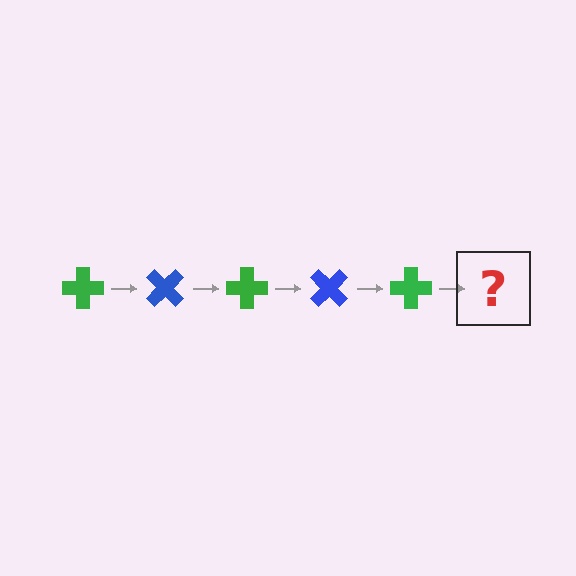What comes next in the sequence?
The next element should be a blue cross, rotated 225 degrees from the start.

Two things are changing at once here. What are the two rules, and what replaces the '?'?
The two rules are that it rotates 45 degrees each step and the color cycles through green and blue. The '?' should be a blue cross, rotated 225 degrees from the start.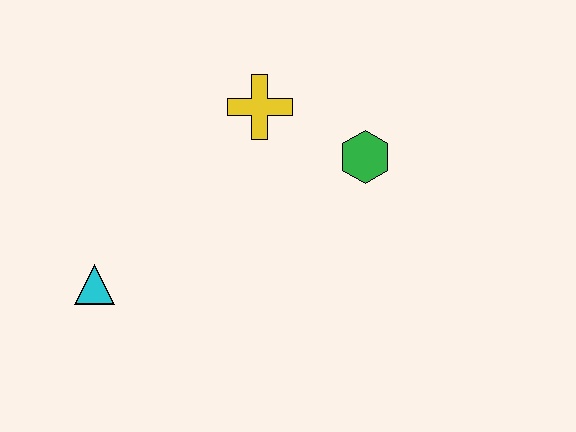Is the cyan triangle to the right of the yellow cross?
No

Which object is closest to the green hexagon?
The yellow cross is closest to the green hexagon.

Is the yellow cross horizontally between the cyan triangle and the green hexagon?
Yes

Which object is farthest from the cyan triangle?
The green hexagon is farthest from the cyan triangle.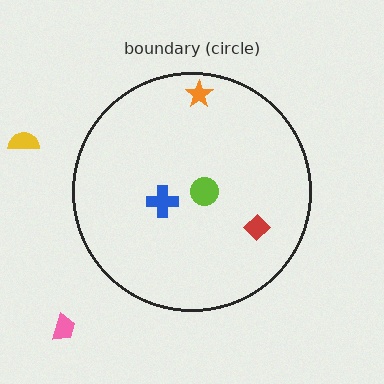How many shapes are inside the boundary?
4 inside, 2 outside.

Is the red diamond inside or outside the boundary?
Inside.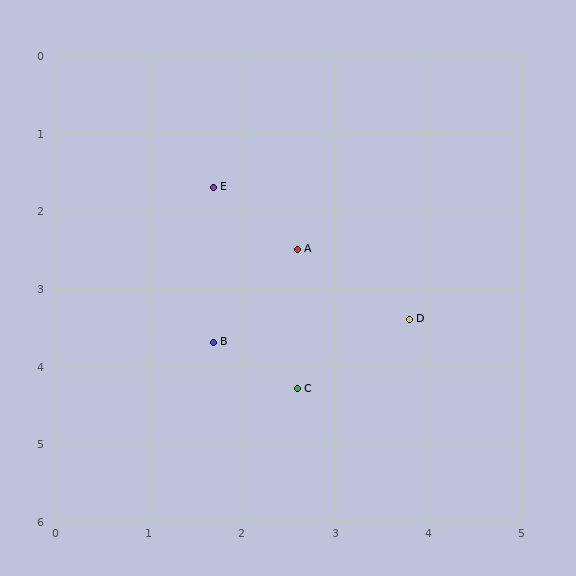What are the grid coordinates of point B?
Point B is at approximately (1.7, 3.7).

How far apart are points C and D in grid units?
Points C and D are about 1.5 grid units apart.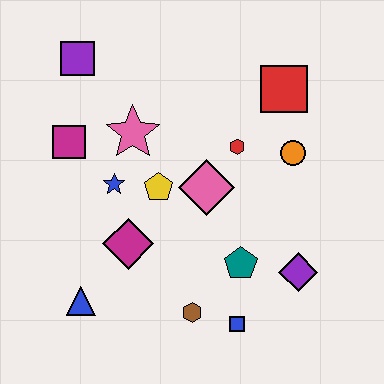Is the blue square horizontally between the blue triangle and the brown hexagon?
No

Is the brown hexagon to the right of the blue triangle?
Yes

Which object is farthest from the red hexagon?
The blue triangle is farthest from the red hexagon.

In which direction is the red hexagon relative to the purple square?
The red hexagon is to the right of the purple square.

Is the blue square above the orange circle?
No